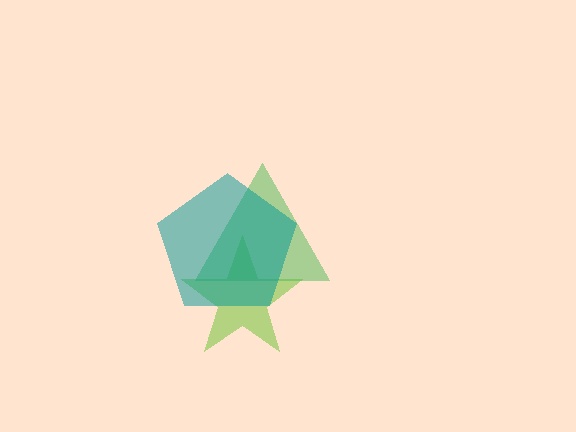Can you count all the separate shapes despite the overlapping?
Yes, there are 3 separate shapes.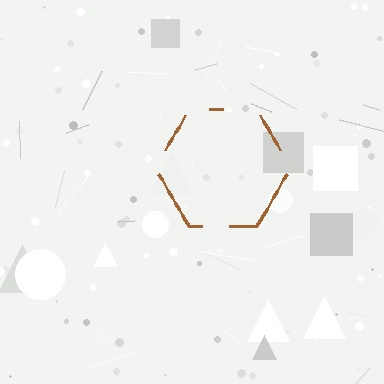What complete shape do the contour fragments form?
The contour fragments form a hexagon.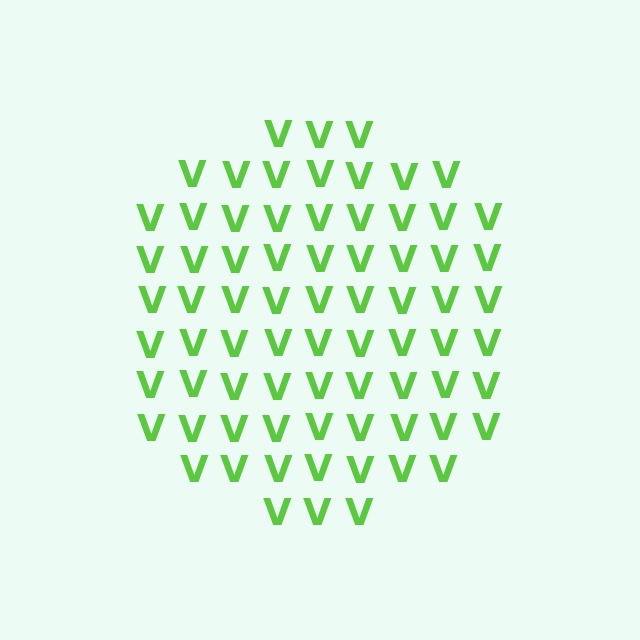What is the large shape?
The large shape is a circle.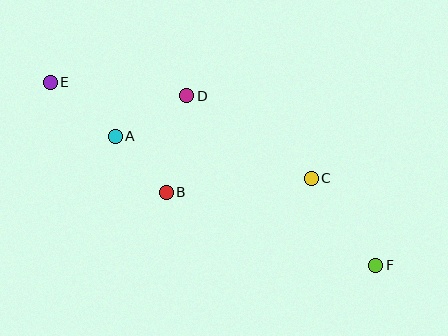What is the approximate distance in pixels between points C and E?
The distance between C and E is approximately 278 pixels.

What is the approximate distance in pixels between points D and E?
The distance between D and E is approximately 137 pixels.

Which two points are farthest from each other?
Points E and F are farthest from each other.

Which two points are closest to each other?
Points A and B are closest to each other.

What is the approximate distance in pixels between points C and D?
The distance between C and D is approximately 149 pixels.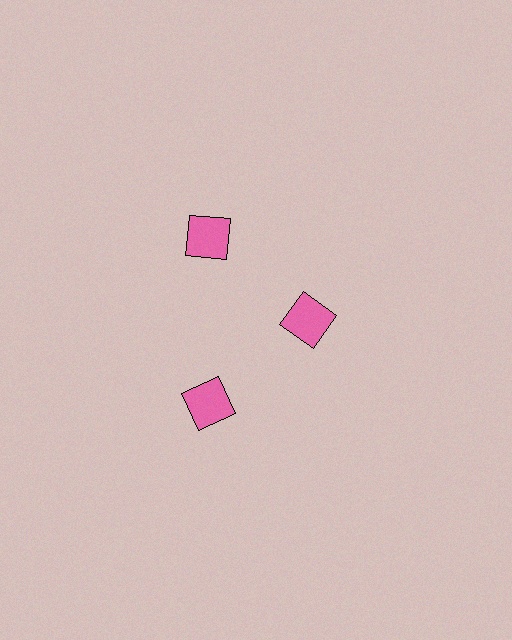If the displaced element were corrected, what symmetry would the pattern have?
It would have 3-fold rotational symmetry — the pattern would map onto itself every 120 degrees.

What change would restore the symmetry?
The symmetry would be restored by moving it outward, back onto the ring so that all 3 squares sit at equal angles and equal distance from the center.